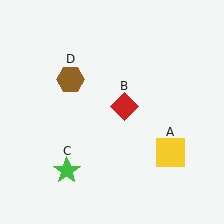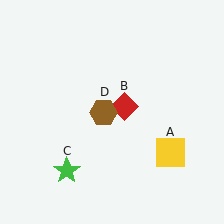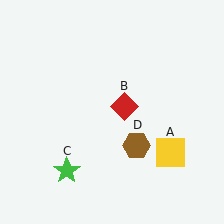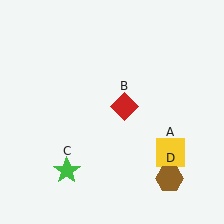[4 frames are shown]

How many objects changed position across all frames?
1 object changed position: brown hexagon (object D).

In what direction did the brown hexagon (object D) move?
The brown hexagon (object D) moved down and to the right.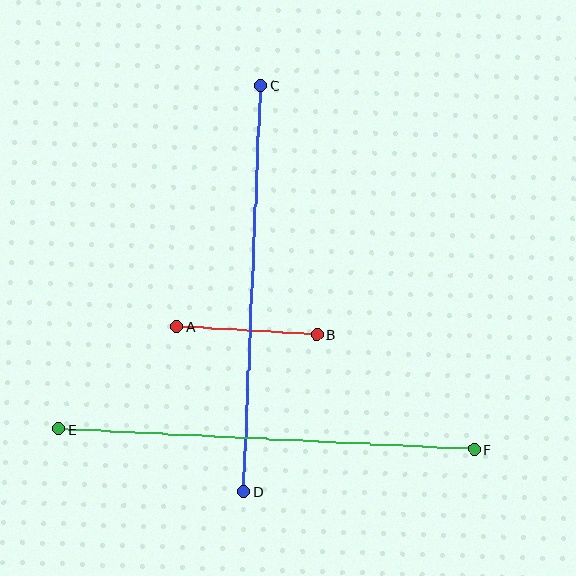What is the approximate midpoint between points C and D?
The midpoint is at approximately (252, 288) pixels.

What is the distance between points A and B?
The distance is approximately 141 pixels.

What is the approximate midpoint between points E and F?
The midpoint is at approximately (266, 439) pixels.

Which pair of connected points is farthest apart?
Points E and F are farthest apart.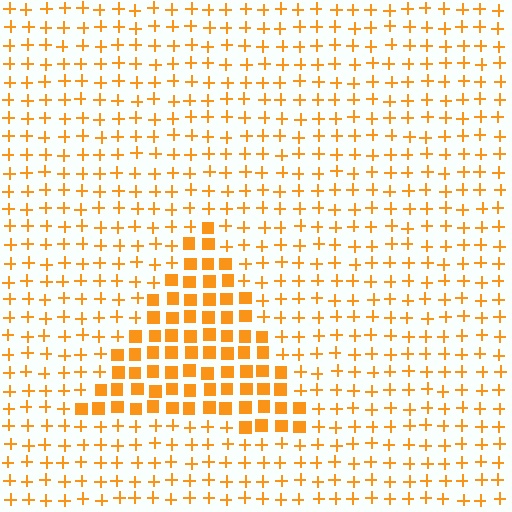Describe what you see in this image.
The image is filled with small orange elements arranged in a uniform grid. A triangle-shaped region contains squares, while the surrounding area contains plus signs. The boundary is defined purely by the change in element shape.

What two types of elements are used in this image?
The image uses squares inside the triangle region and plus signs outside it.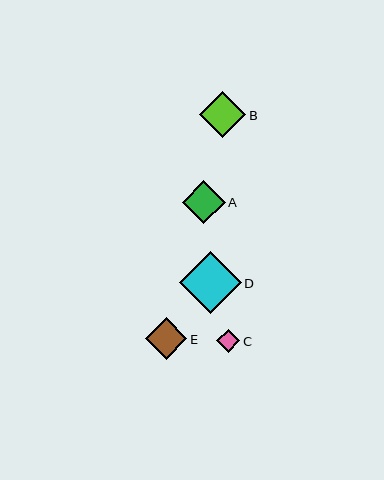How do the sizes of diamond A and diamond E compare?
Diamond A and diamond E are approximately the same size.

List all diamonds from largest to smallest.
From largest to smallest: D, B, A, E, C.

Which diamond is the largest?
Diamond D is the largest with a size of approximately 61 pixels.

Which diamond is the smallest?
Diamond C is the smallest with a size of approximately 23 pixels.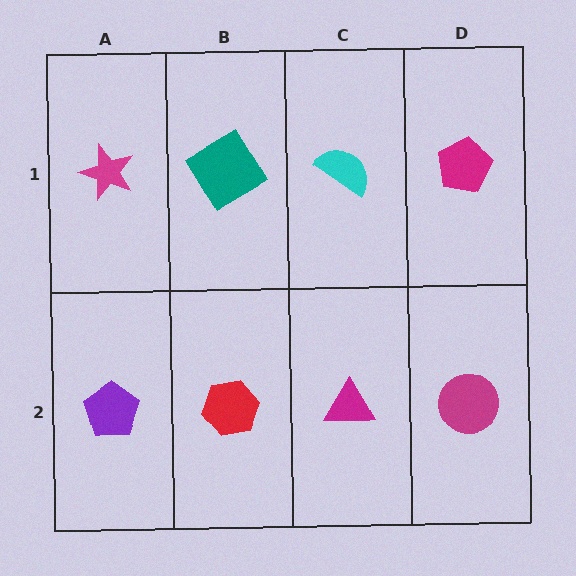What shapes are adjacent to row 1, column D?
A magenta circle (row 2, column D), a cyan semicircle (row 1, column C).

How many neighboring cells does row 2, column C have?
3.